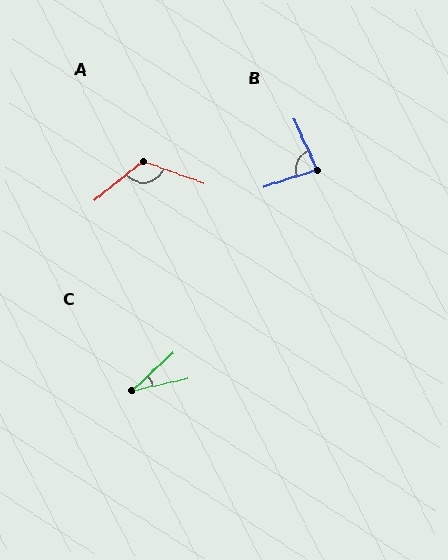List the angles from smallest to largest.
C (29°), B (82°), A (121°).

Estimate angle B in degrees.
Approximately 82 degrees.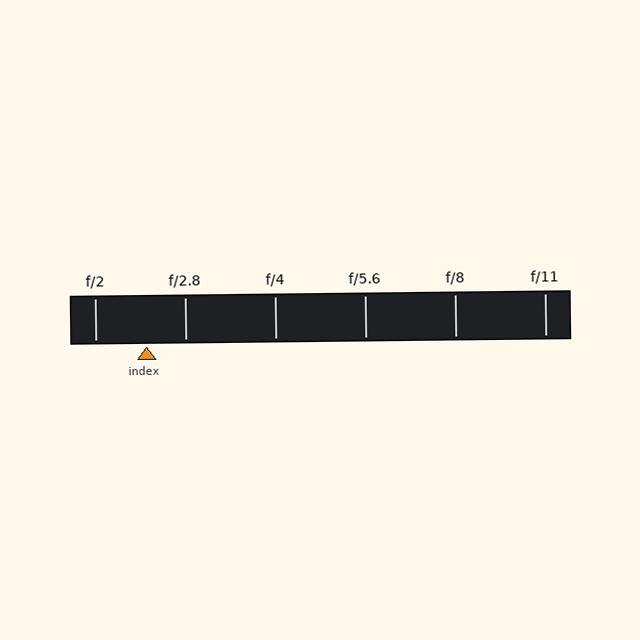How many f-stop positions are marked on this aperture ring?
There are 6 f-stop positions marked.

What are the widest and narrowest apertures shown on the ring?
The widest aperture shown is f/2 and the narrowest is f/11.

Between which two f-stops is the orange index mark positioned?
The index mark is between f/2 and f/2.8.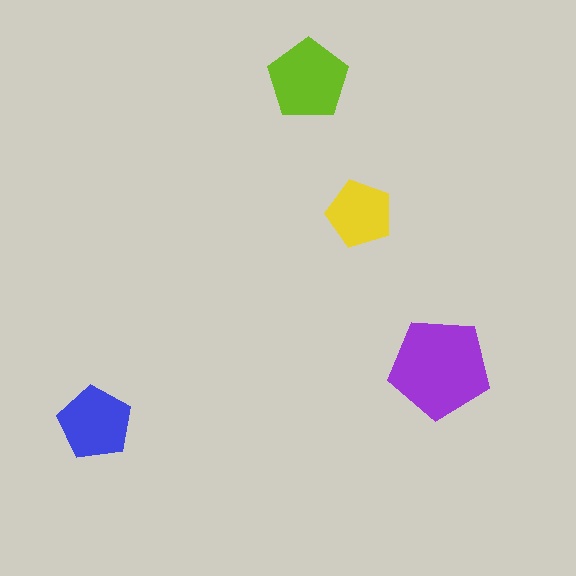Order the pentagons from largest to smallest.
the purple one, the lime one, the blue one, the yellow one.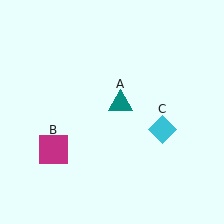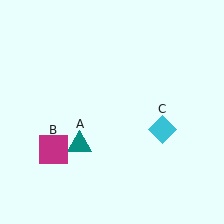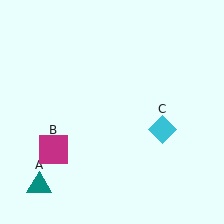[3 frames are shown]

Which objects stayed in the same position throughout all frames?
Magenta square (object B) and cyan diamond (object C) remained stationary.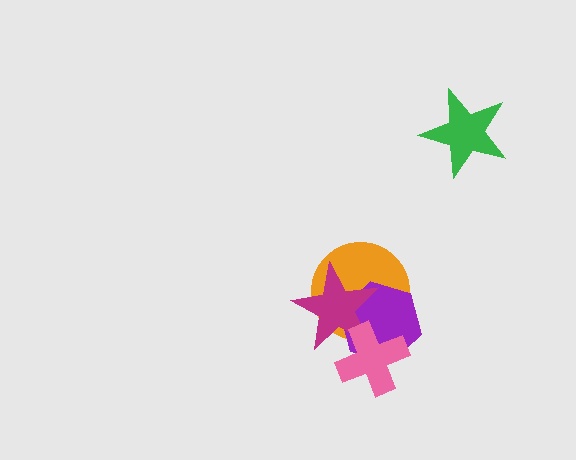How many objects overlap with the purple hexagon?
3 objects overlap with the purple hexagon.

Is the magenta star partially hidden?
Yes, it is partially covered by another shape.